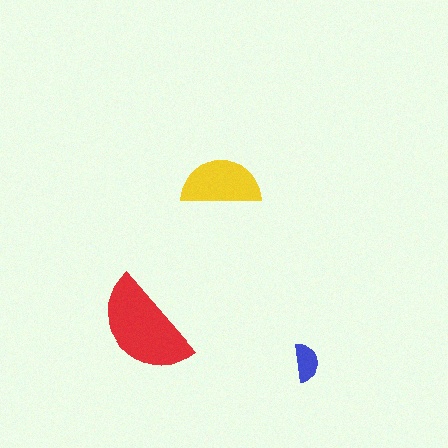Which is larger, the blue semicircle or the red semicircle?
The red one.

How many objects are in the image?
There are 3 objects in the image.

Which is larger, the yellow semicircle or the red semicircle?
The red one.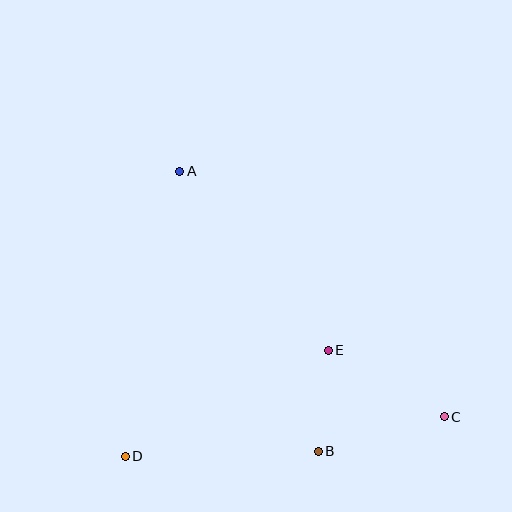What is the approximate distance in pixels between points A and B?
The distance between A and B is approximately 313 pixels.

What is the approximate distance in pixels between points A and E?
The distance between A and E is approximately 233 pixels.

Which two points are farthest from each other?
Points A and C are farthest from each other.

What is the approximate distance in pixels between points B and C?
The distance between B and C is approximately 130 pixels.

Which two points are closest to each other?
Points B and E are closest to each other.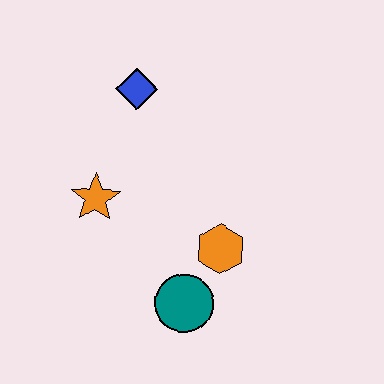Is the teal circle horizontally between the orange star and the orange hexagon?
Yes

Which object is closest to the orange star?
The blue diamond is closest to the orange star.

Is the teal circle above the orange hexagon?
No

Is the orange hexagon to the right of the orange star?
Yes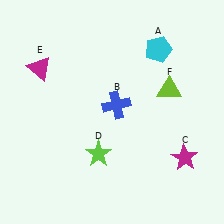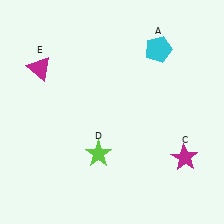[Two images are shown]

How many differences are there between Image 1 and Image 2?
There are 2 differences between the two images.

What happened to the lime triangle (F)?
The lime triangle (F) was removed in Image 2. It was in the top-right area of Image 1.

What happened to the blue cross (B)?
The blue cross (B) was removed in Image 2. It was in the top-right area of Image 1.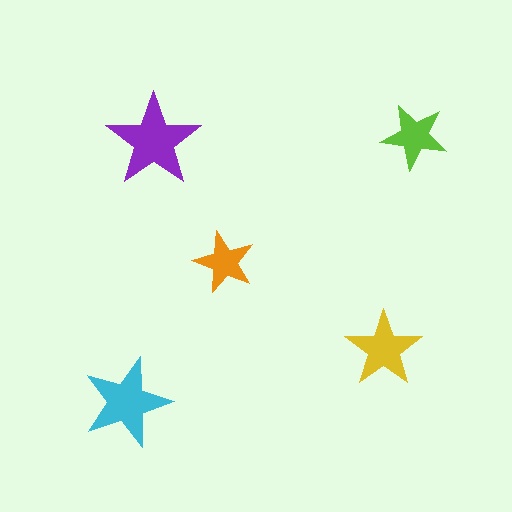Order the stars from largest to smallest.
the purple one, the cyan one, the yellow one, the lime one, the orange one.